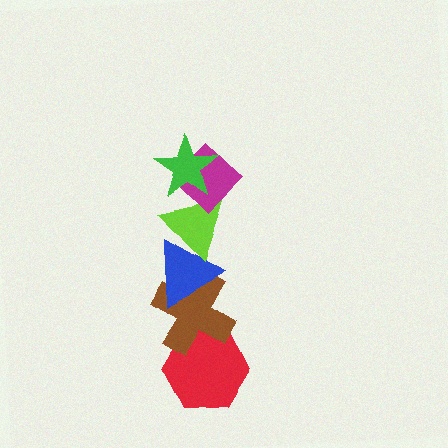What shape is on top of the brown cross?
The blue triangle is on top of the brown cross.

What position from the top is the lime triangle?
The lime triangle is 3rd from the top.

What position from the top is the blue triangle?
The blue triangle is 4th from the top.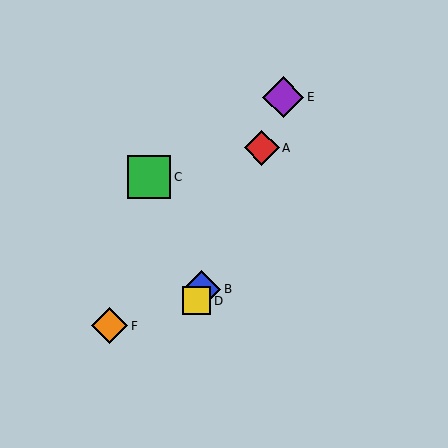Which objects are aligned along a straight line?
Objects A, B, D, E are aligned along a straight line.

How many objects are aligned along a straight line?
4 objects (A, B, D, E) are aligned along a straight line.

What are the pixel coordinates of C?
Object C is at (149, 176).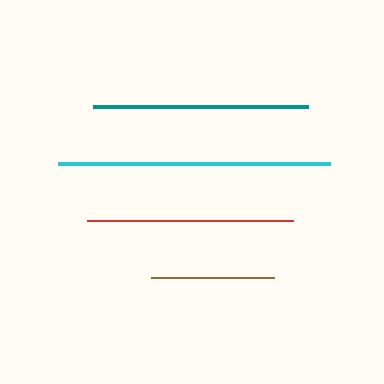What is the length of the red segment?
The red segment is approximately 206 pixels long.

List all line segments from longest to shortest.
From longest to shortest: cyan, teal, red, brown.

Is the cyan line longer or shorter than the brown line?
The cyan line is longer than the brown line.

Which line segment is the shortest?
The brown line is the shortest at approximately 123 pixels.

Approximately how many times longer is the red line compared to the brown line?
The red line is approximately 1.7 times the length of the brown line.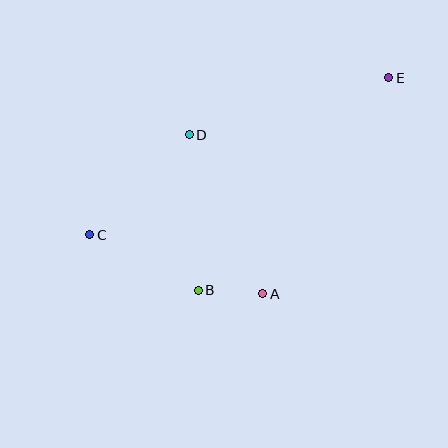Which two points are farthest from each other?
Points C and E are farthest from each other.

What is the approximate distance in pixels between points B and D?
The distance between B and D is approximately 155 pixels.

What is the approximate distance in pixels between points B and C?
The distance between B and C is approximately 122 pixels.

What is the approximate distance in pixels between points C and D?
The distance between C and D is approximately 141 pixels.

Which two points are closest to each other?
Points A and B are closest to each other.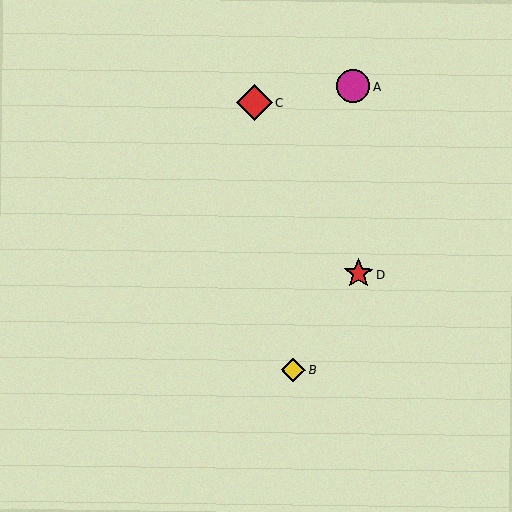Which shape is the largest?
The red diamond (labeled C) is the largest.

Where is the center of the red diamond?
The center of the red diamond is at (254, 103).